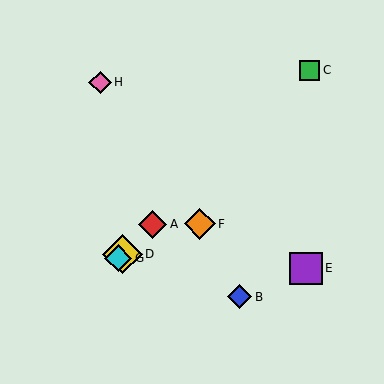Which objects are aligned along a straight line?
Objects A, C, D, G are aligned along a straight line.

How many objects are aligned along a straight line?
4 objects (A, C, D, G) are aligned along a straight line.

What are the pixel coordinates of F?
Object F is at (200, 224).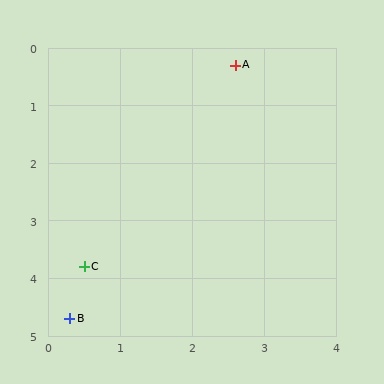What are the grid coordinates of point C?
Point C is at approximately (0.5, 3.8).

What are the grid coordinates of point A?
Point A is at approximately (2.6, 0.3).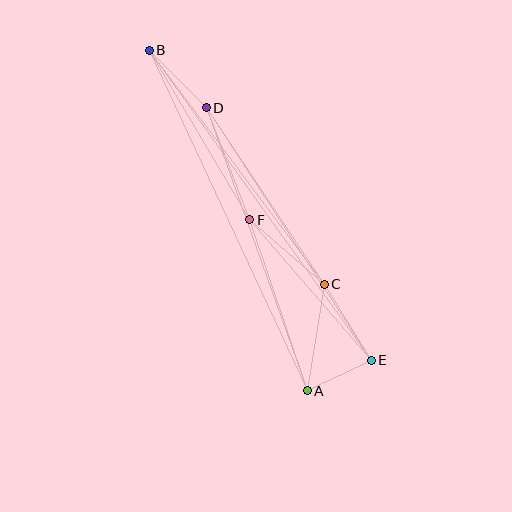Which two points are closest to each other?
Points A and E are closest to each other.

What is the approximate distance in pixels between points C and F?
The distance between C and F is approximately 98 pixels.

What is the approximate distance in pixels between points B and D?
The distance between B and D is approximately 81 pixels.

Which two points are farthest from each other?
Points B and E are farthest from each other.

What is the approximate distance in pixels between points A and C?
The distance between A and C is approximately 108 pixels.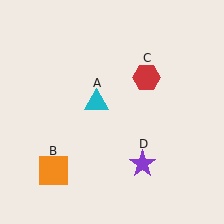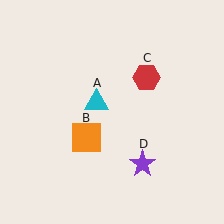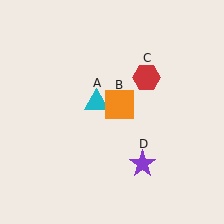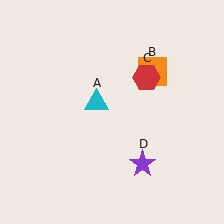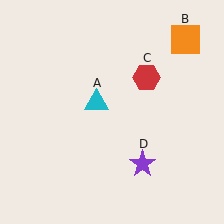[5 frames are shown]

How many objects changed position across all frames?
1 object changed position: orange square (object B).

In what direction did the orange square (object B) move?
The orange square (object B) moved up and to the right.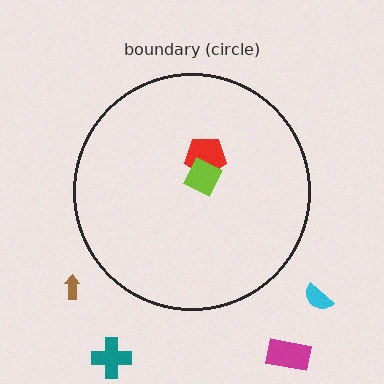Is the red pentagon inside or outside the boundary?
Inside.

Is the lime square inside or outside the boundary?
Inside.